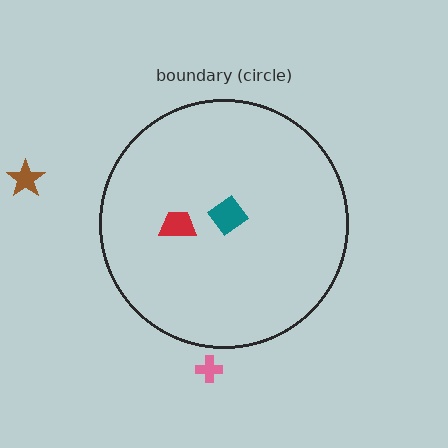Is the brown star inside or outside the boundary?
Outside.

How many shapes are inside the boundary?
2 inside, 2 outside.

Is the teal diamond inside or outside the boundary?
Inside.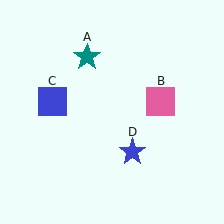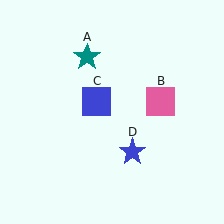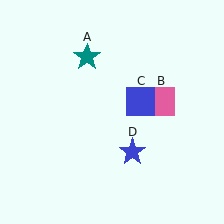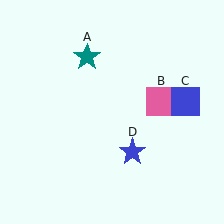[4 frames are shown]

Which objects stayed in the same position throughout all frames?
Teal star (object A) and pink square (object B) and blue star (object D) remained stationary.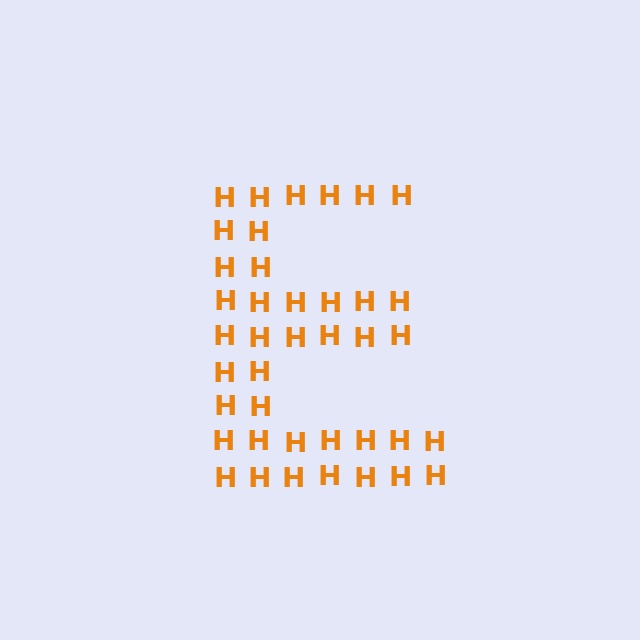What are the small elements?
The small elements are letter H's.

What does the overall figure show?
The overall figure shows the letter E.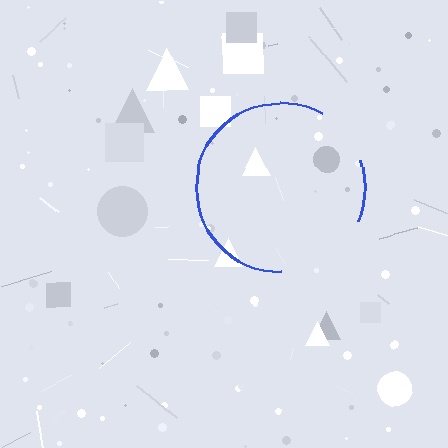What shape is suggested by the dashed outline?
The dashed outline suggests a circle.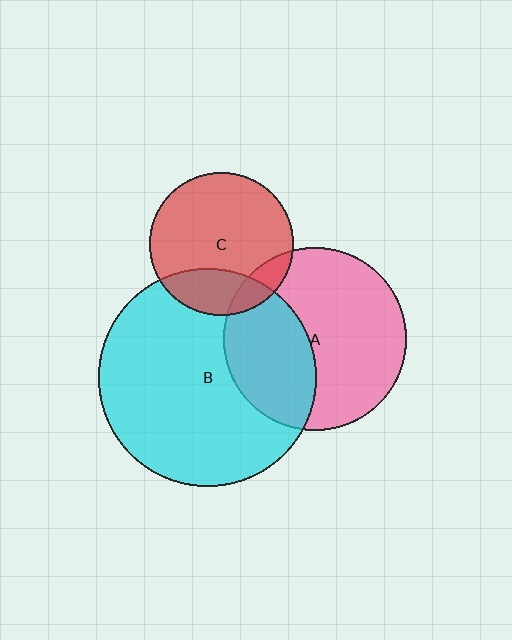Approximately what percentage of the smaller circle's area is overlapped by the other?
Approximately 25%.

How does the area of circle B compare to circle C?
Approximately 2.3 times.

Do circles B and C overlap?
Yes.